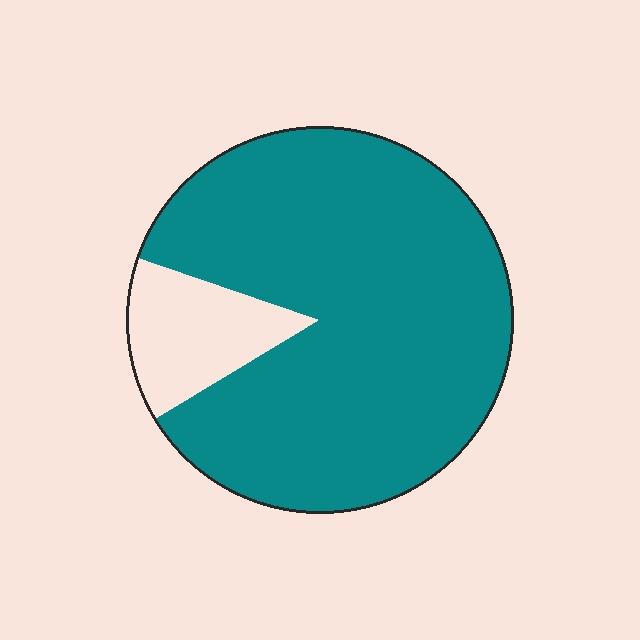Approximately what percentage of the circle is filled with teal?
Approximately 85%.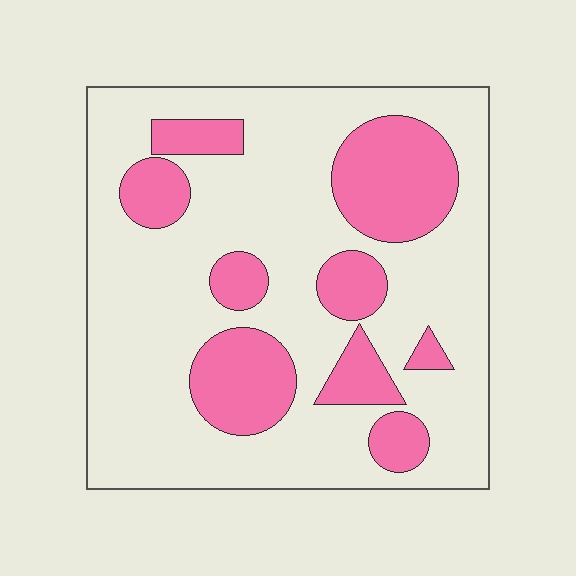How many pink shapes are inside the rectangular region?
9.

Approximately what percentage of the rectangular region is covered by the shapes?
Approximately 25%.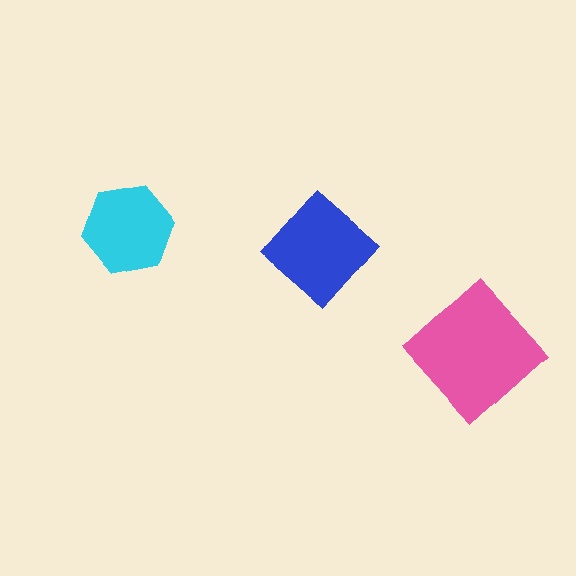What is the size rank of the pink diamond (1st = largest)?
1st.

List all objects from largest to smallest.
The pink diamond, the blue diamond, the cyan hexagon.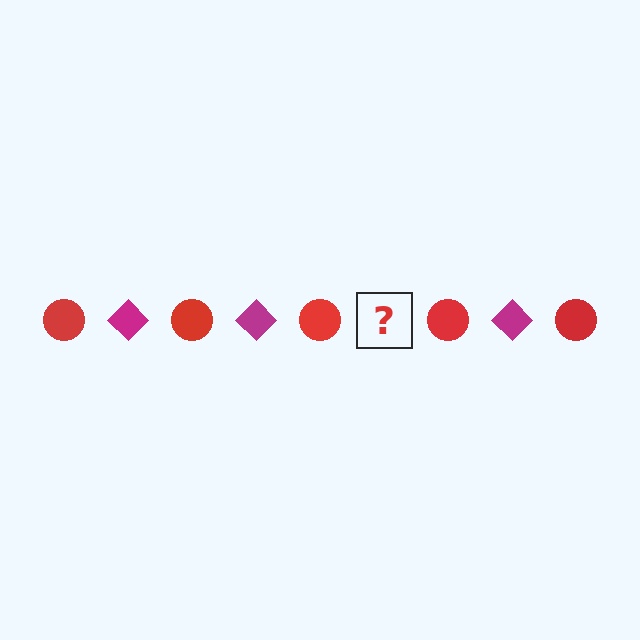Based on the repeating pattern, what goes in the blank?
The blank should be a magenta diamond.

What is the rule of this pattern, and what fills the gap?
The rule is that the pattern alternates between red circle and magenta diamond. The gap should be filled with a magenta diamond.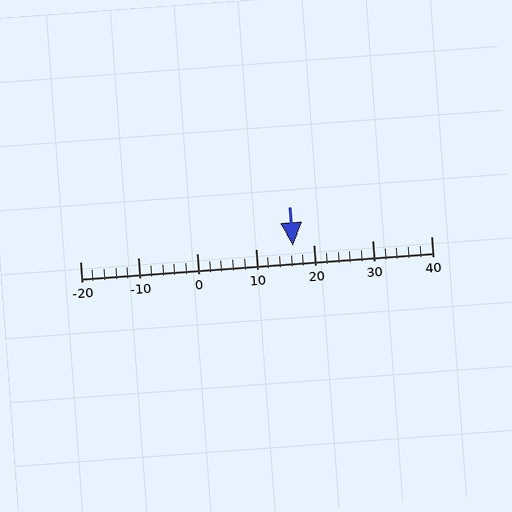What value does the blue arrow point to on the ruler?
The blue arrow points to approximately 16.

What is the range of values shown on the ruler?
The ruler shows values from -20 to 40.